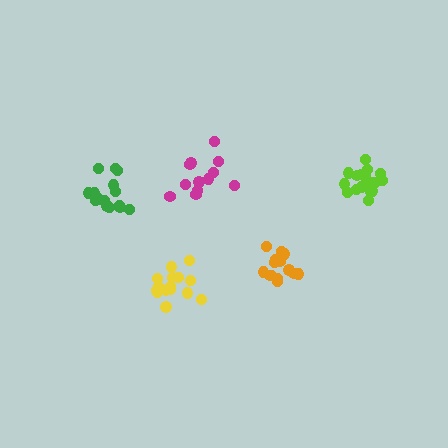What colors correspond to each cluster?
The clusters are colored: orange, lime, yellow, green, magenta.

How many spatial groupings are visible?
There are 5 spatial groupings.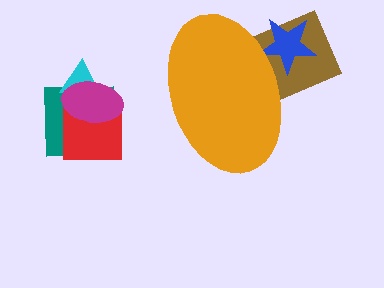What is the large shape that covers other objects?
An orange ellipse.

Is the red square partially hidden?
No, the red square is fully visible.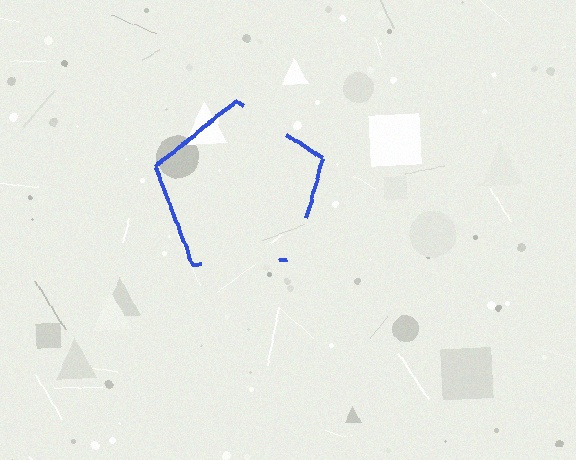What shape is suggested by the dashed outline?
The dashed outline suggests a pentagon.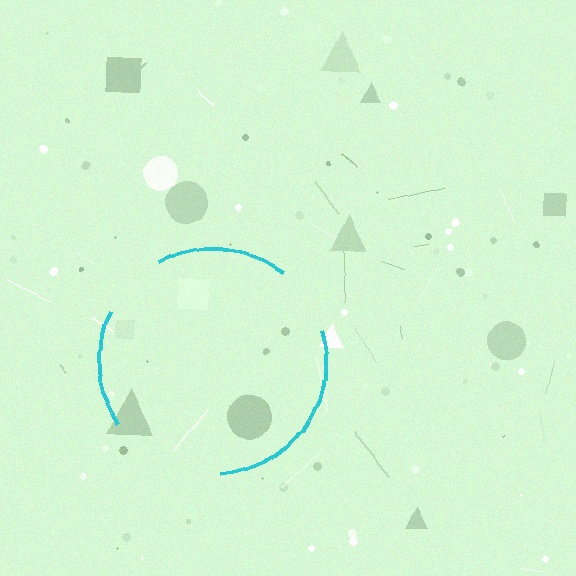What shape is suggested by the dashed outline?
The dashed outline suggests a circle.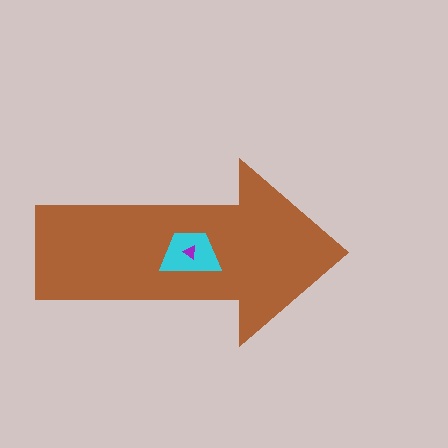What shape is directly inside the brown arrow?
The cyan trapezoid.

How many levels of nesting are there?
3.